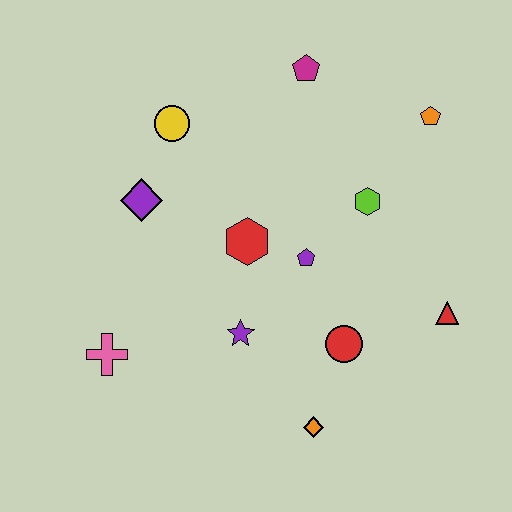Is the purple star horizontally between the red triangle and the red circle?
No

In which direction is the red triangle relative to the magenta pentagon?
The red triangle is below the magenta pentagon.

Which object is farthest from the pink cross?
The orange pentagon is farthest from the pink cross.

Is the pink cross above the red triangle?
No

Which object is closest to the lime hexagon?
The purple pentagon is closest to the lime hexagon.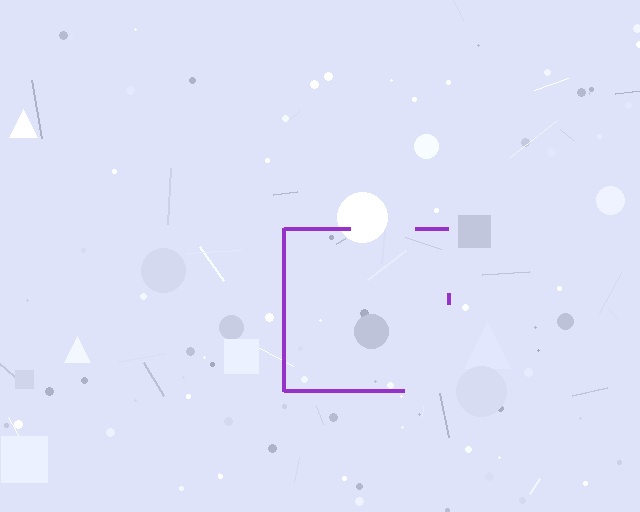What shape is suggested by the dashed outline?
The dashed outline suggests a square.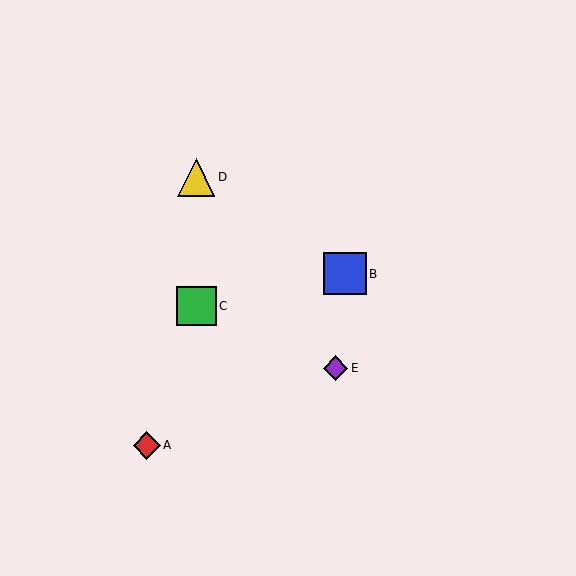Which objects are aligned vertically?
Objects C, D are aligned vertically.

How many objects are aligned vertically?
2 objects (C, D) are aligned vertically.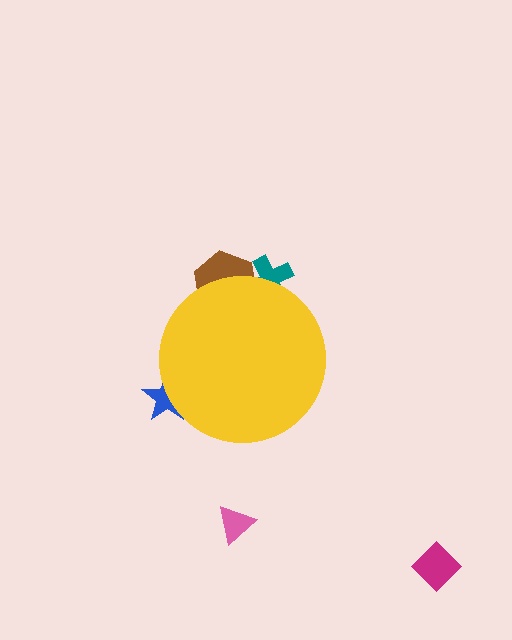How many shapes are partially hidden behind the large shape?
3 shapes are partially hidden.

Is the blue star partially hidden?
Yes, the blue star is partially hidden behind the yellow circle.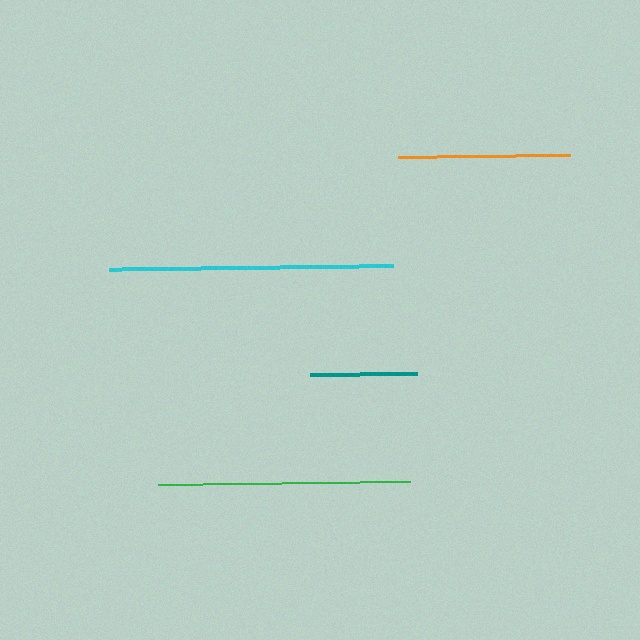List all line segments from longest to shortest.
From longest to shortest: cyan, green, orange, teal.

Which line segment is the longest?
The cyan line is the longest at approximately 284 pixels.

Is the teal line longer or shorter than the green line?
The green line is longer than the teal line.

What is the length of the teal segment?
The teal segment is approximately 107 pixels long.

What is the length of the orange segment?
The orange segment is approximately 172 pixels long.